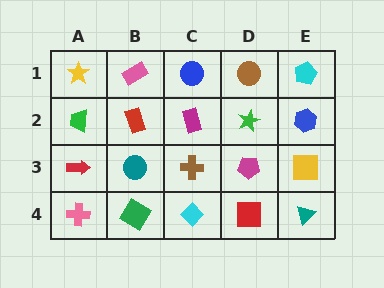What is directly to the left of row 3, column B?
A red arrow.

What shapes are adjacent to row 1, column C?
A magenta rectangle (row 2, column C), a pink rectangle (row 1, column B), a brown circle (row 1, column D).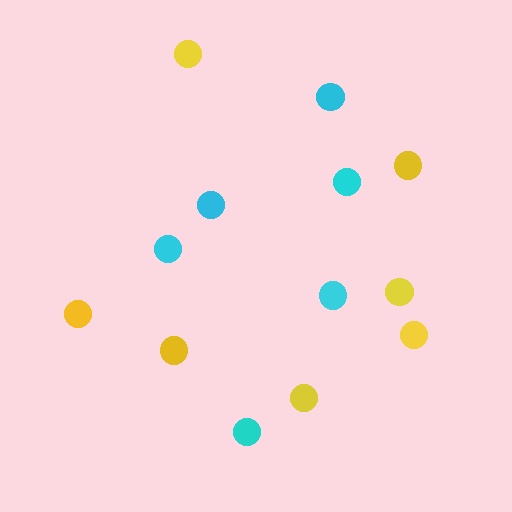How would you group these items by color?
There are 2 groups: one group of cyan circles (6) and one group of yellow circles (7).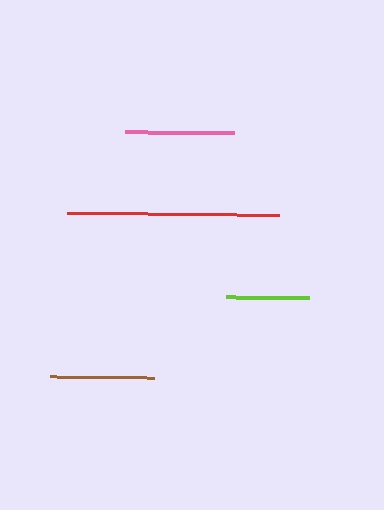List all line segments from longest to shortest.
From longest to shortest: red, pink, brown, lime.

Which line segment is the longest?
The red line is the longest at approximately 211 pixels.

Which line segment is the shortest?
The lime line is the shortest at approximately 83 pixels.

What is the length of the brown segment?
The brown segment is approximately 104 pixels long.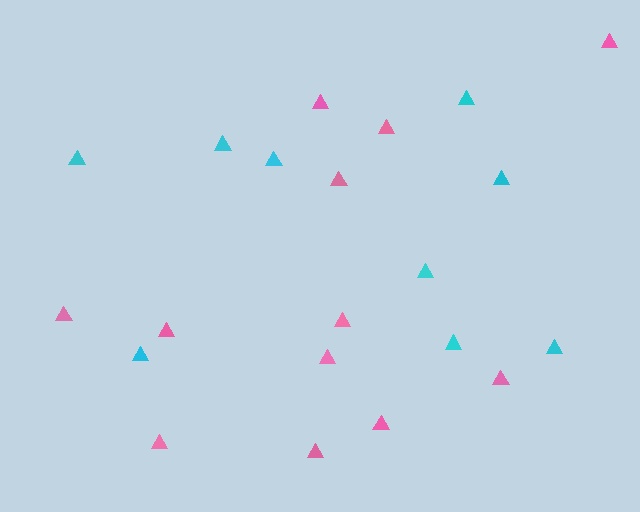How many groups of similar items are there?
There are 2 groups: one group of pink triangles (12) and one group of cyan triangles (9).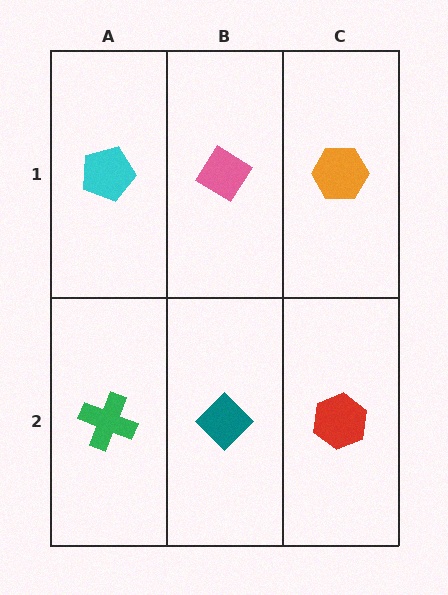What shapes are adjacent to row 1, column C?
A red hexagon (row 2, column C), a pink diamond (row 1, column B).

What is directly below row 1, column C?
A red hexagon.